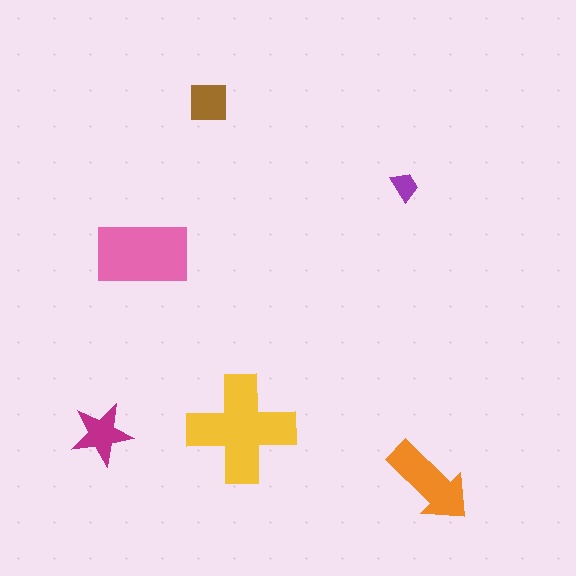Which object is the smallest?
The purple trapezoid.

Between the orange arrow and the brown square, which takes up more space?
The orange arrow.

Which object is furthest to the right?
The orange arrow is rightmost.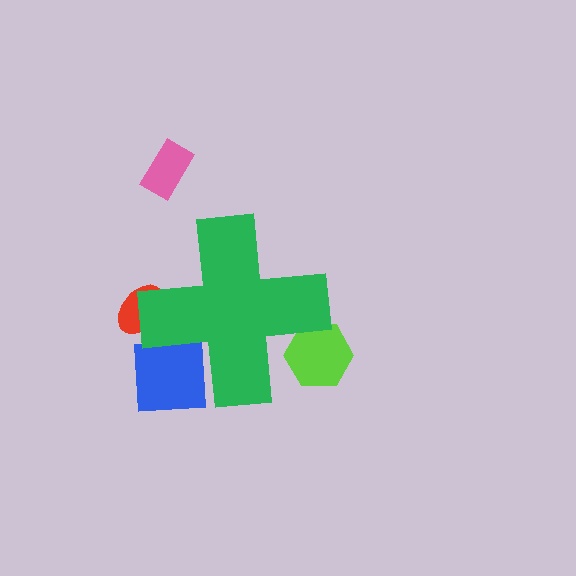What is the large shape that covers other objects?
A green cross.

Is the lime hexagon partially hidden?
Yes, the lime hexagon is partially hidden behind the green cross.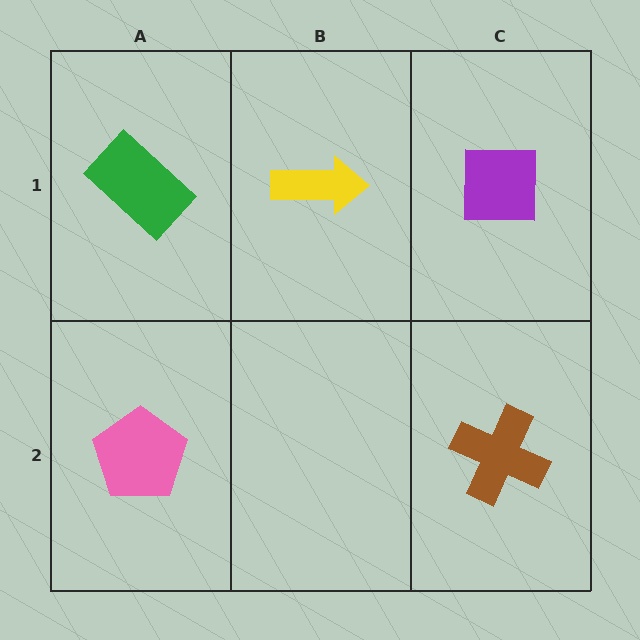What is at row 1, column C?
A purple square.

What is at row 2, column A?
A pink pentagon.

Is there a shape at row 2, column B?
No, that cell is empty.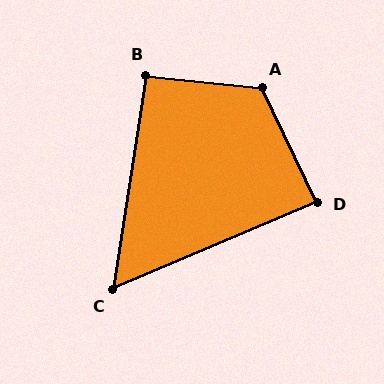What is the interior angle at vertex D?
Approximately 88 degrees (approximately right).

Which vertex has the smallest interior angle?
C, at approximately 58 degrees.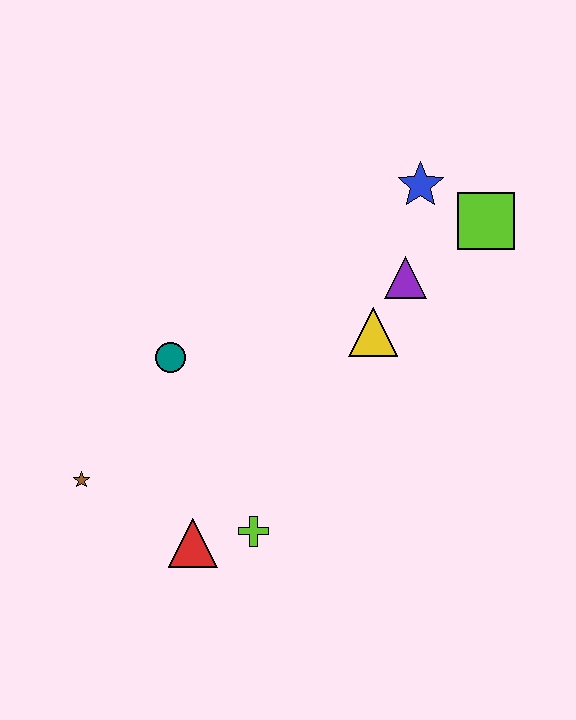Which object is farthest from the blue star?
The brown star is farthest from the blue star.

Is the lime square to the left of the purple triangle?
No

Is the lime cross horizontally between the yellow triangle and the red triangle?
Yes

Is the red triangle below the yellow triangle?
Yes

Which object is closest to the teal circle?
The brown star is closest to the teal circle.